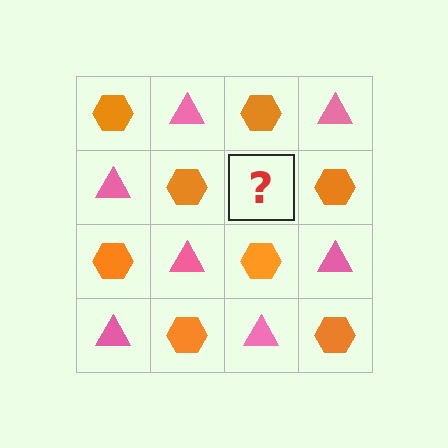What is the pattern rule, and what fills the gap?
The rule is that it alternates orange hexagon and pink triangle in a checkerboard pattern. The gap should be filled with a pink triangle.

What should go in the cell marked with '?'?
The missing cell should contain a pink triangle.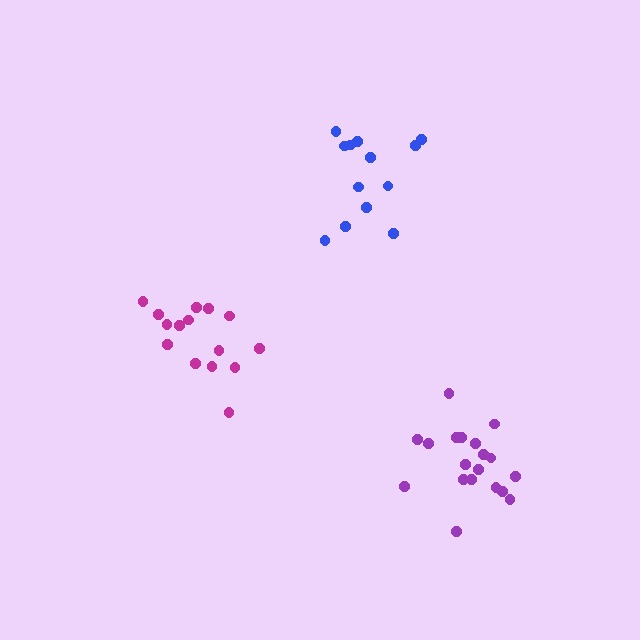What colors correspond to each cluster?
The clusters are colored: magenta, blue, purple.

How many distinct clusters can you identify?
There are 3 distinct clusters.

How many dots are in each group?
Group 1: 15 dots, Group 2: 13 dots, Group 3: 19 dots (47 total).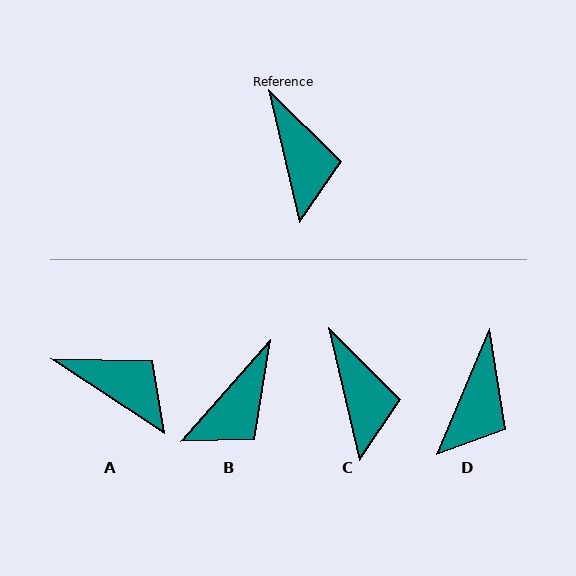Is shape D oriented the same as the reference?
No, it is off by about 36 degrees.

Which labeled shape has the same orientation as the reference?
C.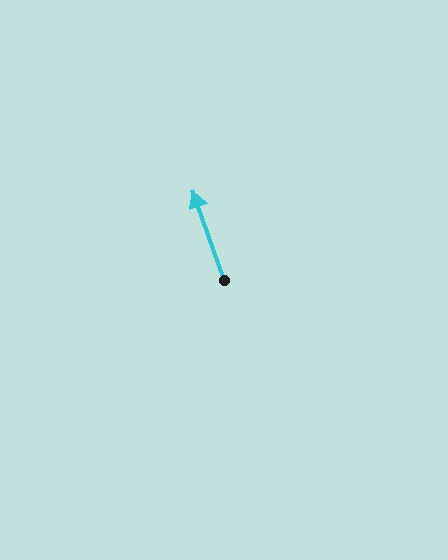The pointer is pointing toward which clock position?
Roughly 11 o'clock.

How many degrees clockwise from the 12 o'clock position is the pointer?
Approximately 341 degrees.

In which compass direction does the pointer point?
North.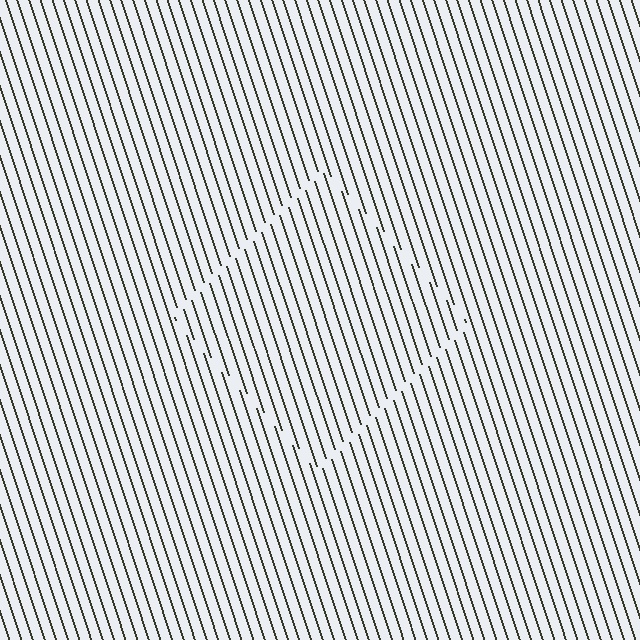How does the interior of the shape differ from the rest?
The interior of the shape contains the same grating, shifted by half a period — the contour is defined by the phase discontinuity where line-ends from the inner and outer gratings abut.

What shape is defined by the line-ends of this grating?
An illusory square. The interior of the shape contains the same grating, shifted by half a period — the contour is defined by the phase discontinuity where line-ends from the inner and outer gratings abut.